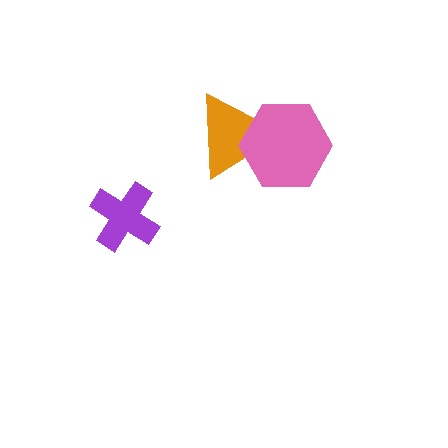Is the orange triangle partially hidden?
Yes, it is partially covered by another shape.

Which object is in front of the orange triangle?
The pink hexagon is in front of the orange triangle.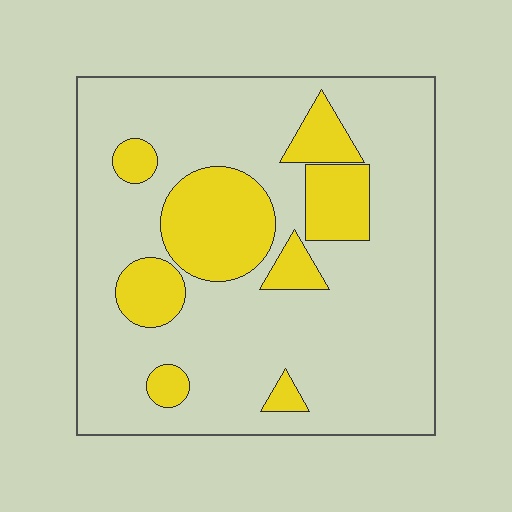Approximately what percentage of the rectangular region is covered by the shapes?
Approximately 25%.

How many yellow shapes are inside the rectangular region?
8.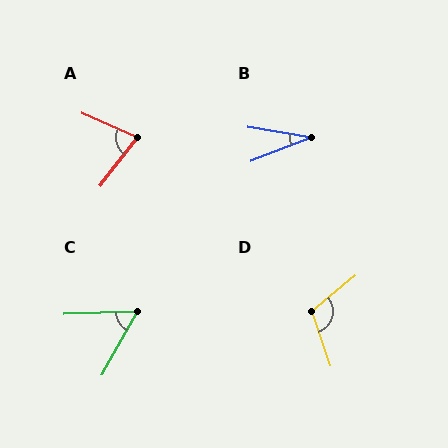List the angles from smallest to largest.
B (30°), C (59°), A (76°), D (110°).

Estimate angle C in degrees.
Approximately 59 degrees.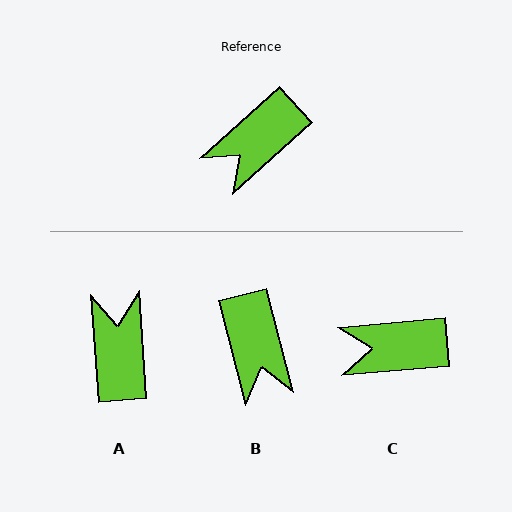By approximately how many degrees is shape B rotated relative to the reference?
Approximately 62 degrees counter-clockwise.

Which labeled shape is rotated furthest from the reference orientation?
A, about 128 degrees away.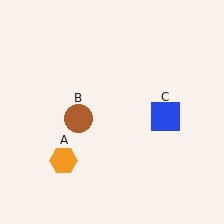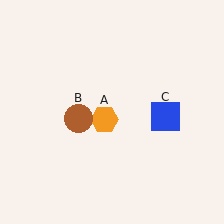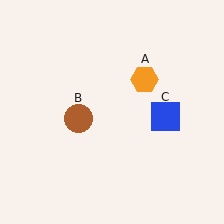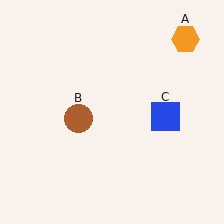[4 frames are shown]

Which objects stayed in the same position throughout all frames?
Brown circle (object B) and blue square (object C) remained stationary.